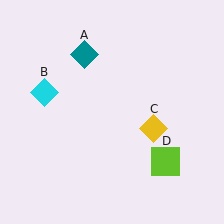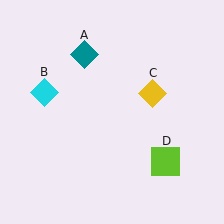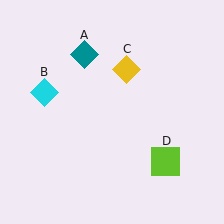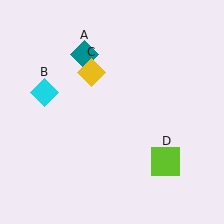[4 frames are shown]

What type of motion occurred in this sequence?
The yellow diamond (object C) rotated counterclockwise around the center of the scene.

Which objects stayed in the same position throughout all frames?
Teal diamond (object A) and cyan diamond (object B) and lime square (object D) remained stationary.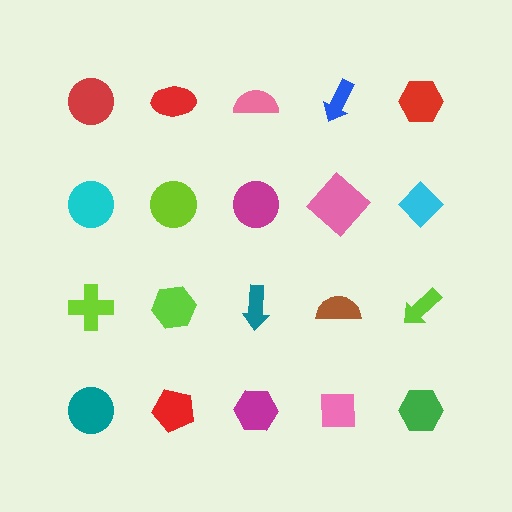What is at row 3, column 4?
A brown semicircle.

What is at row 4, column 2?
A red pentagon.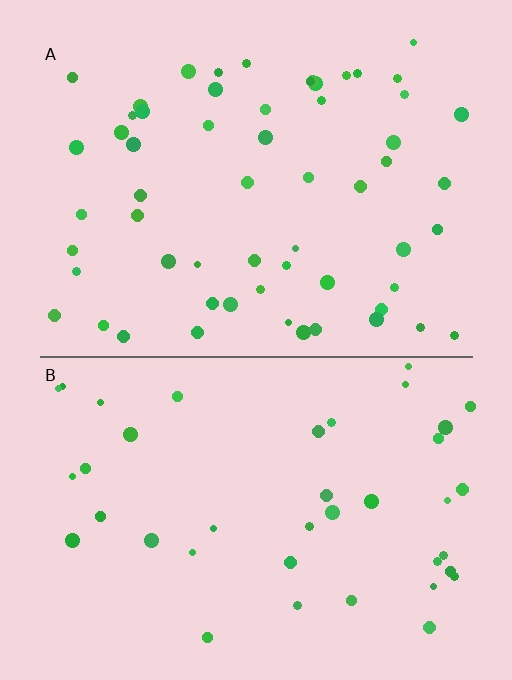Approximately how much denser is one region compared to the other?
Approximately 1.5× — region A over region B.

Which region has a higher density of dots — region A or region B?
A (the top).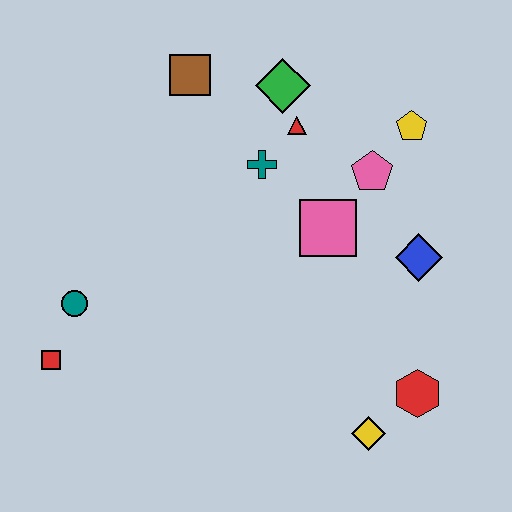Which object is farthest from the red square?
The yellow pentagon is farthest from the red square.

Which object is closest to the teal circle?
The red square is closest to the teal circle.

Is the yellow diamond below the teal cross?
Yes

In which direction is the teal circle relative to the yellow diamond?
The teal circle is to the left of the yellow diamond.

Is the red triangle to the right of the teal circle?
Yes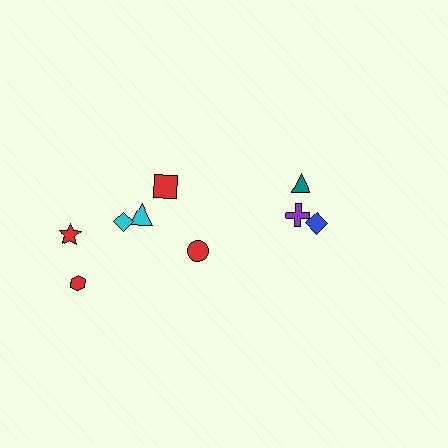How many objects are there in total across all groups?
There are 9 objects.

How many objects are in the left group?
There are 6 objects.